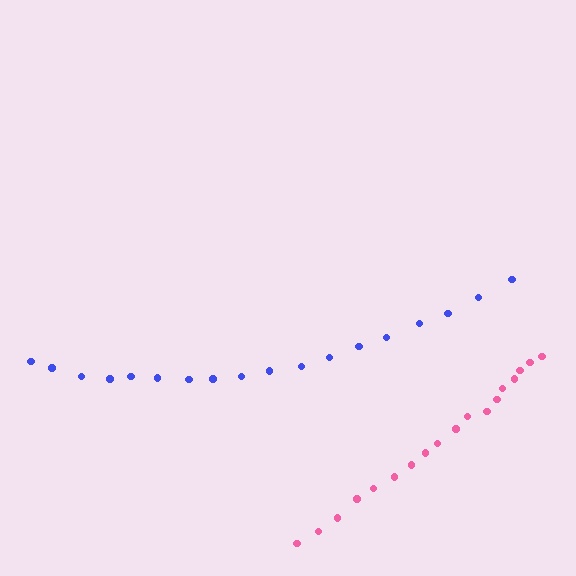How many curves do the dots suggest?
There are 2 distinct paths.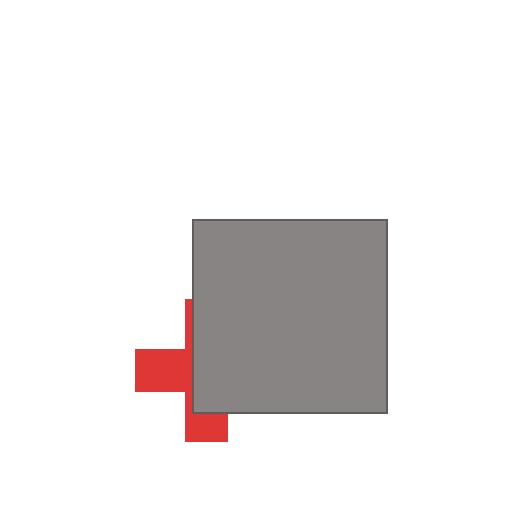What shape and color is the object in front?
The object in front is a gray square.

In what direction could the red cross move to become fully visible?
The red cross could move left. That would shift it out from behind the gray square entirely.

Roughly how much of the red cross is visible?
A small part of it is visible (roughly 39%).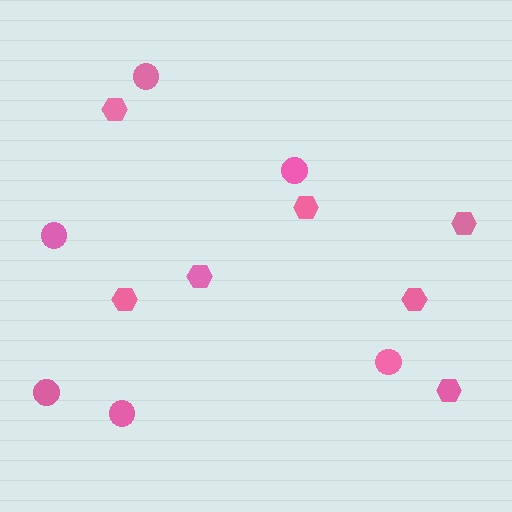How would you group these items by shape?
There are 2 groups: one group of circles (6) and one group of hexagons (7).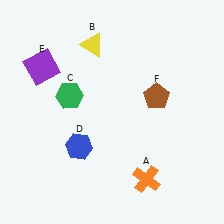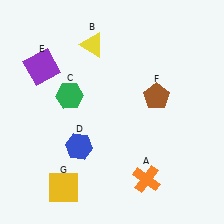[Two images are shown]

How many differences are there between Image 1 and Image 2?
There is 1 difference between the two images.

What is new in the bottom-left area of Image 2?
A yellow square (G) was added in the bottom-left area of Image 2.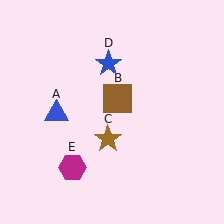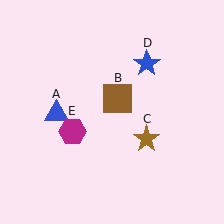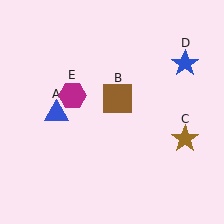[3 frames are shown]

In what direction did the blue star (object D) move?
The blue star (object D) moved right.